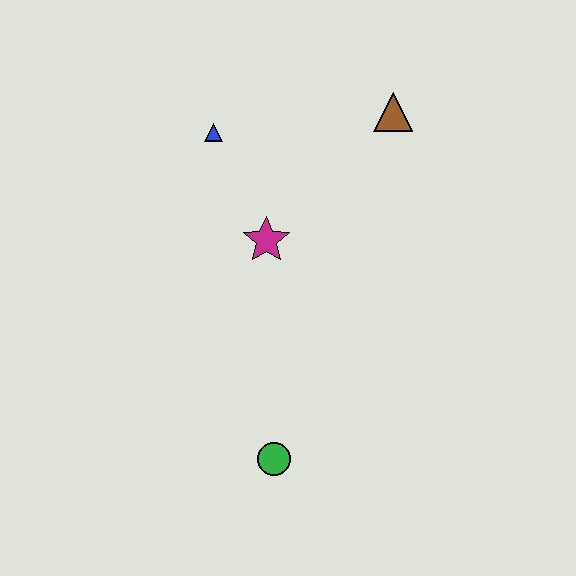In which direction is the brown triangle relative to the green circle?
The brown triangle is above the green circle.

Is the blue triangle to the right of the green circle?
No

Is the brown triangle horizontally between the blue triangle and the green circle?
No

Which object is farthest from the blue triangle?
The green circle is farthest from the blue triangle.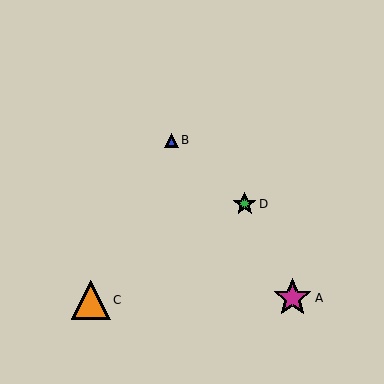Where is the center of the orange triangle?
The center of the orange triangle is at (91, 300).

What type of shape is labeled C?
Shape C is an orange triangle.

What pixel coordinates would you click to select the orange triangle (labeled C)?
Click at (91, 300) to select the orange triangle C.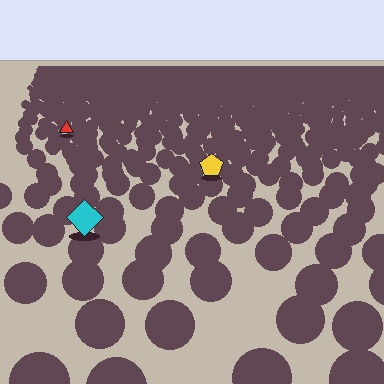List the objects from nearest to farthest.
From nearest to farthest: the cyan diamond, the yellow pentagon, the red triangle.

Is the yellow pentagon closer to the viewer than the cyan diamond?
No. The cyan diamond is closer — you can tell from the texture gradient: the ground texture is coarser near it.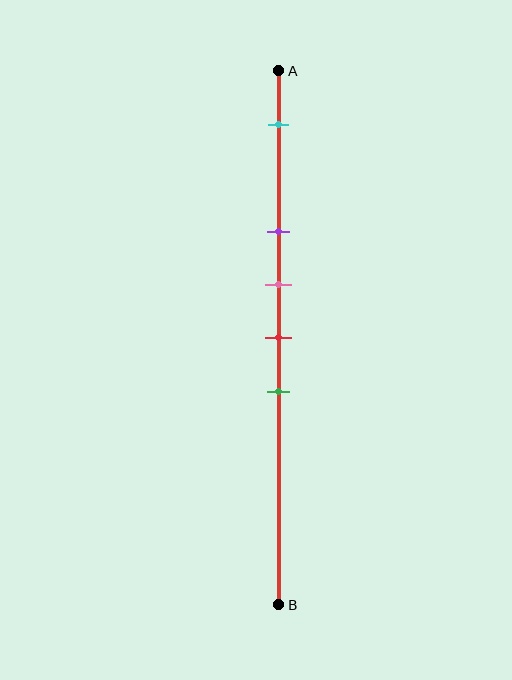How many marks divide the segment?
There are 5 marks dividing the segment.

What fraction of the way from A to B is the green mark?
The green mark is approximately 60% (0.6) of the way from A to B.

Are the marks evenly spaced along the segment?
No, the marks are not evenly spaced.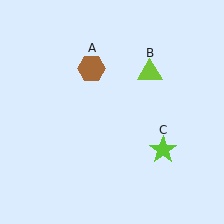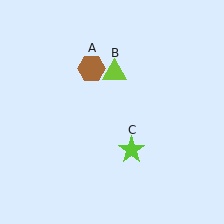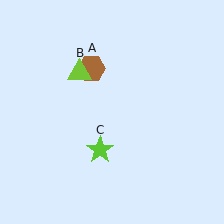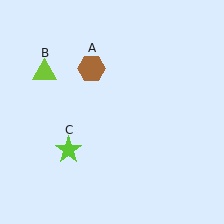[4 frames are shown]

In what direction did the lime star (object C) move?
The lime star (object C) moved left.